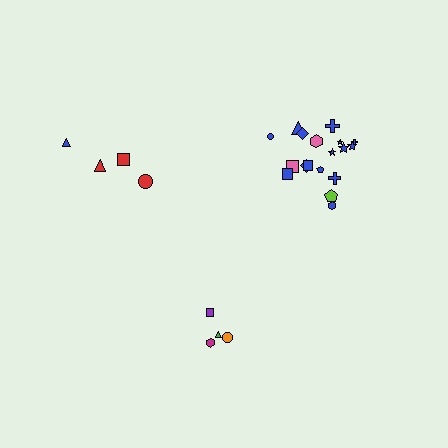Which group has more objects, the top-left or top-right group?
The top-right group.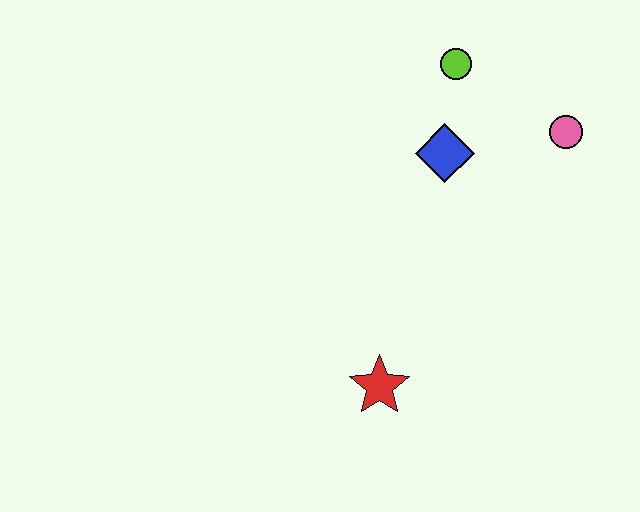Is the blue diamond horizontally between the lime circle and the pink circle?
No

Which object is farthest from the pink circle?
The red star is farthest from the pink circle.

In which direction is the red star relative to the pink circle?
The red star is below the pink circle.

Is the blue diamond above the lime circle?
No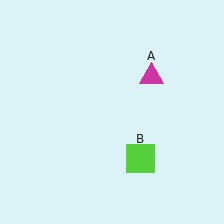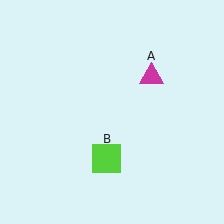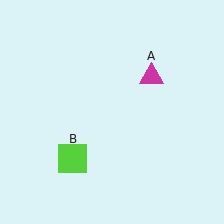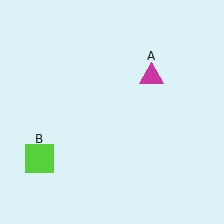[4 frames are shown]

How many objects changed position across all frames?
1 object changed position: lime square (object B).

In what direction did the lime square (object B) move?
The lime square (object B) moved left.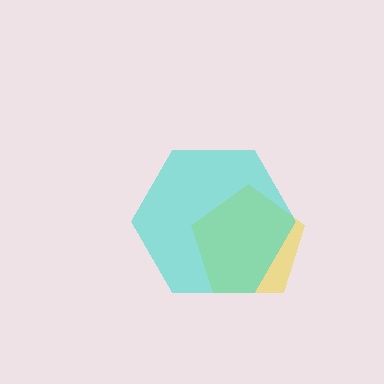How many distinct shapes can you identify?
There are 2 distinct shapes: a yellow pentagon, a cyan hexagon.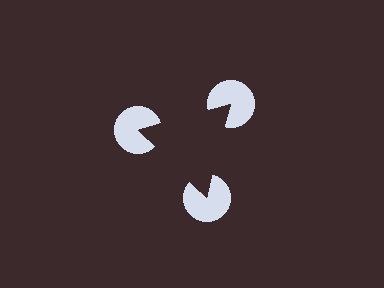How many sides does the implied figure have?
3 sides.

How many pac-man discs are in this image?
There are 3 — one at each vertex of the illusory triangle.